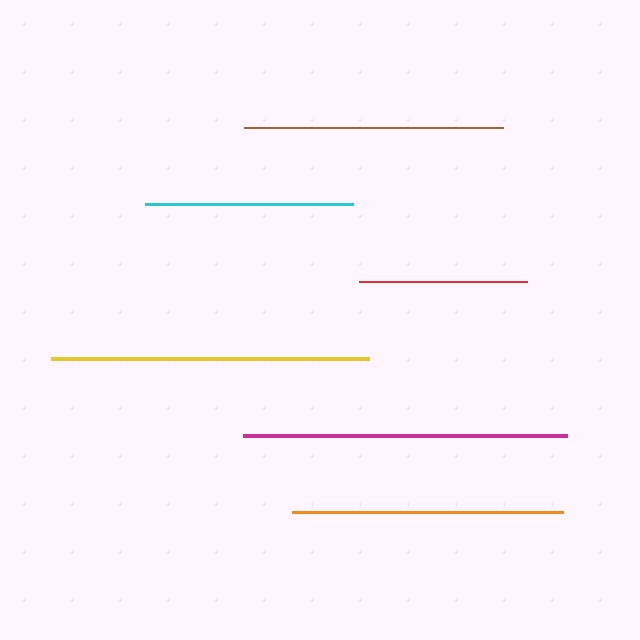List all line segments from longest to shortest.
From longest to shortest: magenta, yellow, orange, brown, cyan, red.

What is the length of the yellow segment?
The yellow segment is approximately 318 pixels long.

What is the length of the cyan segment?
The cyan segment is approximately 209 pixels long.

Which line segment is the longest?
The magenta line is the longest at approximately 324 pixels.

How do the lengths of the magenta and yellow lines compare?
The magenta and yellow lines are approximately the same length.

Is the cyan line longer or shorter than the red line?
The cyan line is longer than the red line.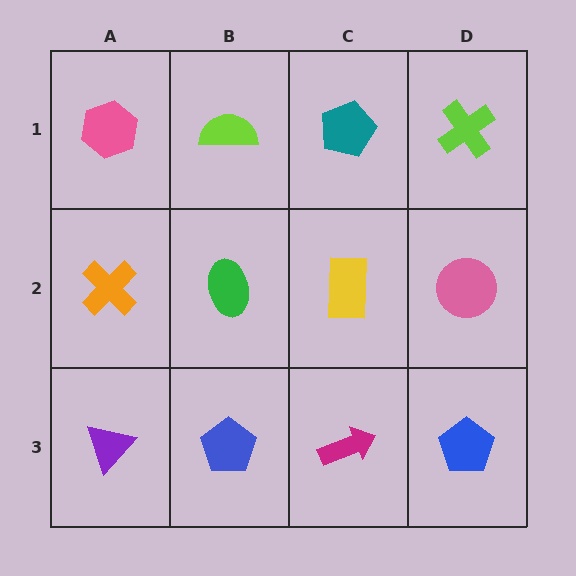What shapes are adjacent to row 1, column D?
A pink circle (row 2, column D), a teal pentagon (row 1, column C).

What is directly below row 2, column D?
A blue pentagon.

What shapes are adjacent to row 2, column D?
A lime cross (row 1, column D), a blue pentagon (row 3, column D), a yellow rectangle (row 2, column C).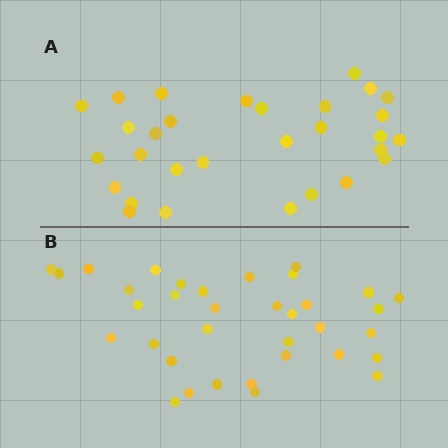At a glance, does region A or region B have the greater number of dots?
Region B (the bottom region) has more dots.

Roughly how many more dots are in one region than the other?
Region B has about 5 more dots than region A.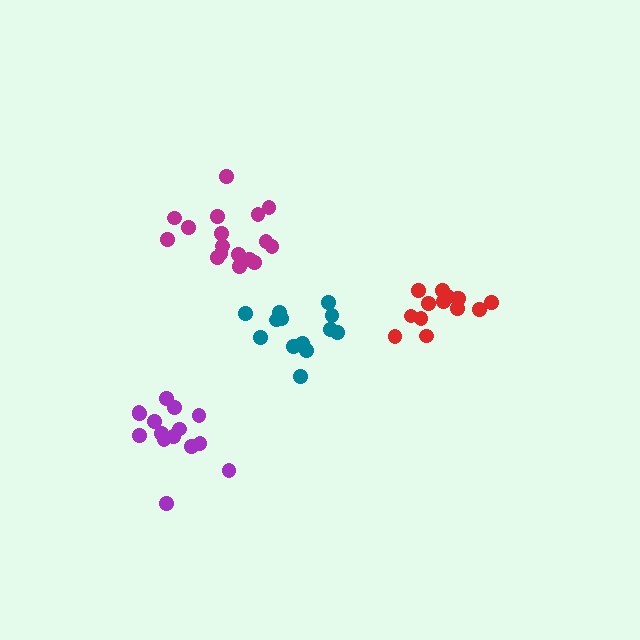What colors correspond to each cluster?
The clusters are colored: purple, magenta, red, teal.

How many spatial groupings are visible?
There are 4 spatial groupings.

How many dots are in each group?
Group 1: 15 dots, Group 2: 17 dots, Group 3: 14 dots, Group 4: 13 dots (59 total).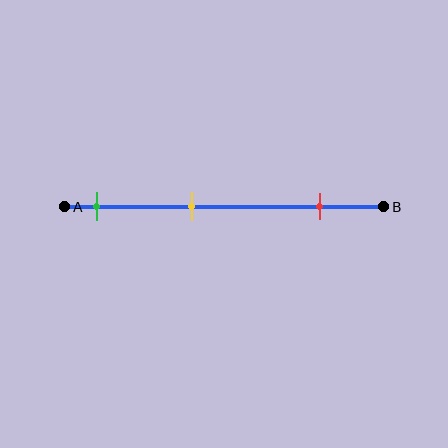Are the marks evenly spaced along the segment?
Yes, the marks are approximately evenly spaced.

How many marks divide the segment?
There are 3 marks dividing the segment.